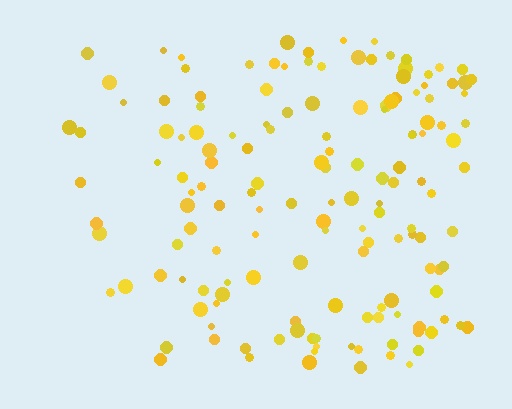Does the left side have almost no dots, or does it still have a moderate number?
Still a moderate number, just noticeably fewer than the right.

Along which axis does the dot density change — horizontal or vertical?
Horizontal.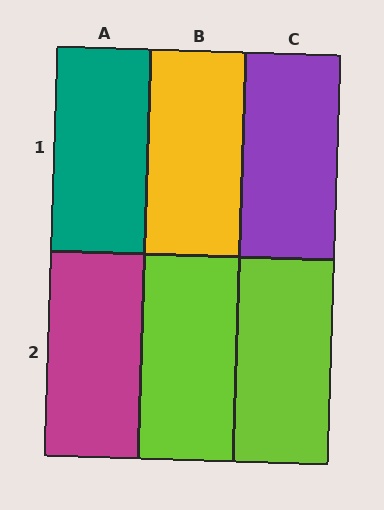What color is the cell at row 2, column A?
Magenta.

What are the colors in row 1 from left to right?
Teal, yellow, purple.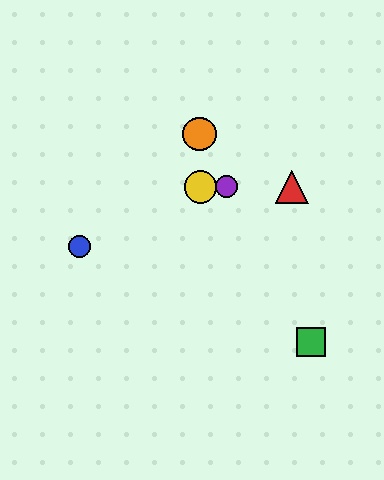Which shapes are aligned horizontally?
The red triangle, the yellow circle, the purple circle are aligned horizontally.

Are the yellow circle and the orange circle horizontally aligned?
No, the yellow circle is at y≈187 and the orange circle is at y≈134.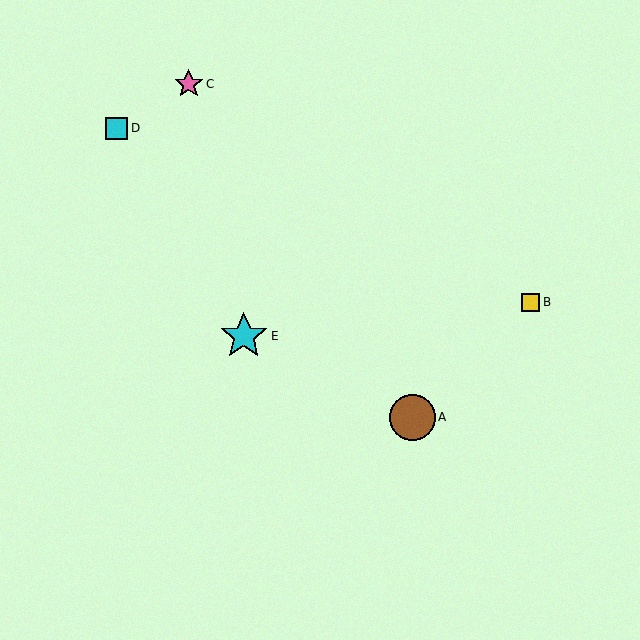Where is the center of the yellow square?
The center of the yellow square is at (530, 302).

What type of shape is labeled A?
Shape A is a brown circle.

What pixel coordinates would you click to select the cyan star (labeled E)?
Click at (244, 336) to select the cyan star E.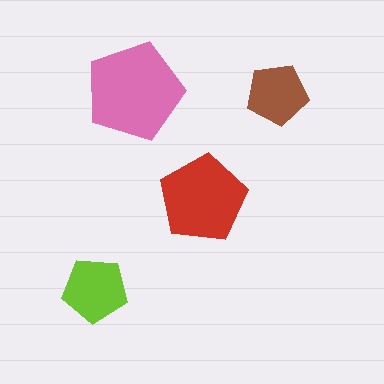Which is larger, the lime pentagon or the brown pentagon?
The lime one.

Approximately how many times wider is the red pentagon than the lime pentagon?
About 1.5 times wider.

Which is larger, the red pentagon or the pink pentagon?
The pink one.